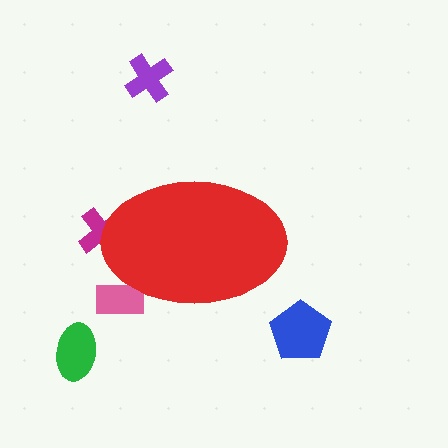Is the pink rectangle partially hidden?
Yes, the pink rectangle is partially hidden behind the red ellipse.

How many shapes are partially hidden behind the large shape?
2 shapes are partially hidden.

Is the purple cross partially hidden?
No, the purple cross is fully visible.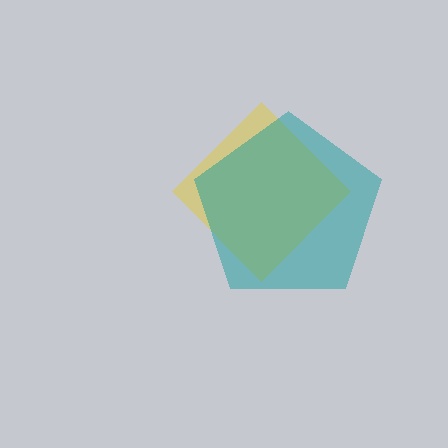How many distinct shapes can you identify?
There are 2 distinct shapes: a yellow diamond, a teal pentagon.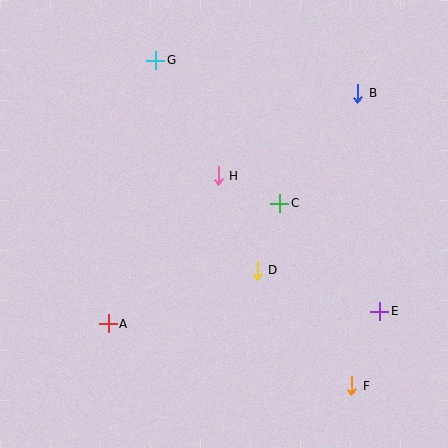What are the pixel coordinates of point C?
Point C is at (280, 203).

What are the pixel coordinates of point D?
Point D is at (257, 270).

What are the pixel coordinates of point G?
Point G is at (156, 60).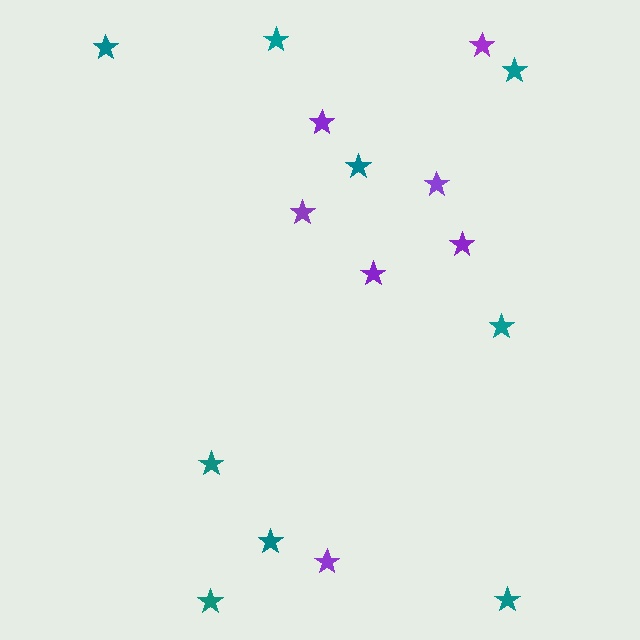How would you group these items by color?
There are 2 groups: one group of purple stars (7) and one group of teal stars (9).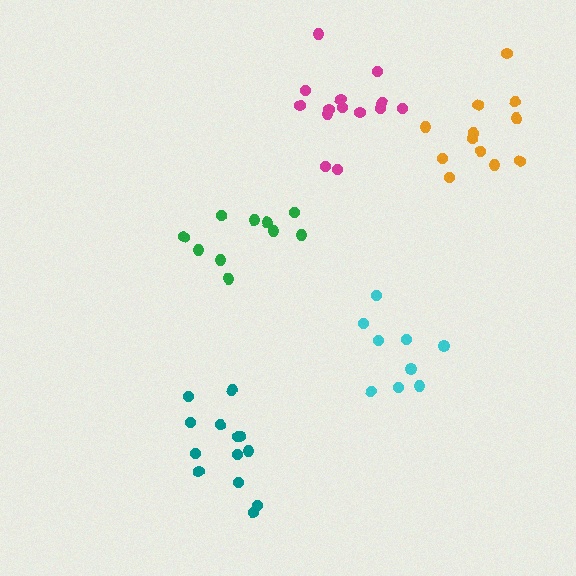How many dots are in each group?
Group 1: 9 dots, Group 2: 14 dots, Group 3: 12 dots, Group 4: 10 dots, Group 5: 13 dots (58 total).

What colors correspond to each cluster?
The clusters are colored: cyan, magenta, orange, green, teal.